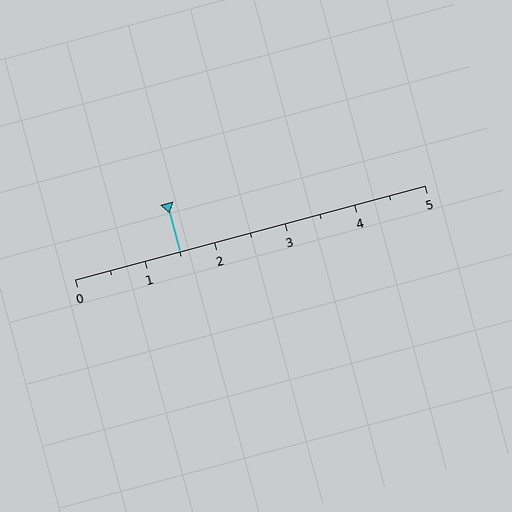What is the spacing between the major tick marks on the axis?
The major ticks are spaced 1 apart.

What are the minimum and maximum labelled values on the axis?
The axis runs from 0 to 5.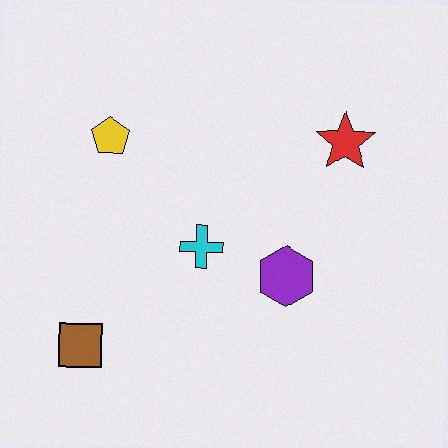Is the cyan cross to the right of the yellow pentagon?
Yes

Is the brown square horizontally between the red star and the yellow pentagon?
No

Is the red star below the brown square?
No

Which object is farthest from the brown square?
The red star is farthest from the brown square.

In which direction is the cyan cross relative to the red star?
The cyan cross is to the left of the red star.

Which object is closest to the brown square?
The cyan cross is closest to the brown square.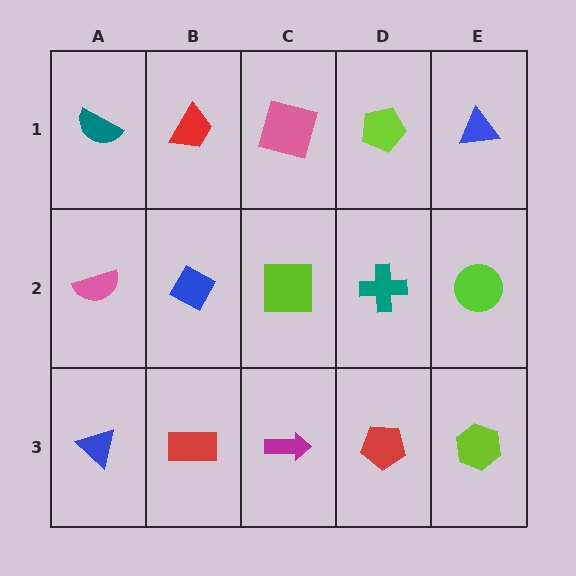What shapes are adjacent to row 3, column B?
A blue diamond (row 2, column B), a blue triangle (row 3, column A), a magenta arrow (row 3, column C).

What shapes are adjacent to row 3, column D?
A teal cross (row 2, column D), a magenta arrow (row 3, column C), a lime hexagon (row 3, column E).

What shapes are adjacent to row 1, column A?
A pink semicircle (row 2, column A), a red trapezoid (row 1, column B).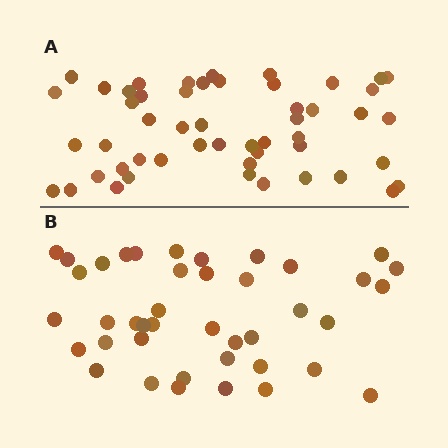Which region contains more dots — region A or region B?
Region A (the top region) has more dots.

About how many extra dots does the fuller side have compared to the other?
Region A has roughly 10 or so more dots than region B.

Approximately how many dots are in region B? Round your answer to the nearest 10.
About 40 dots. (The exact count is 41, which rounds to 40.)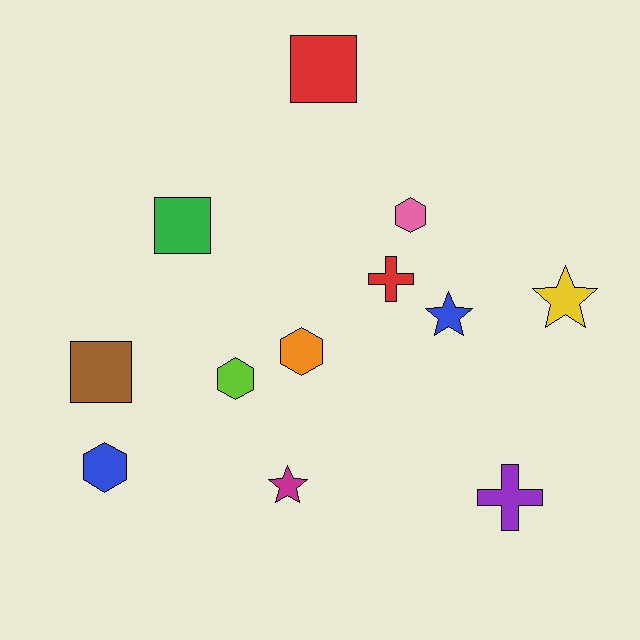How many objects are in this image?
There are 12 objects.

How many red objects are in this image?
There are 2 red objects.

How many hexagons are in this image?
There are 4 hexagons.